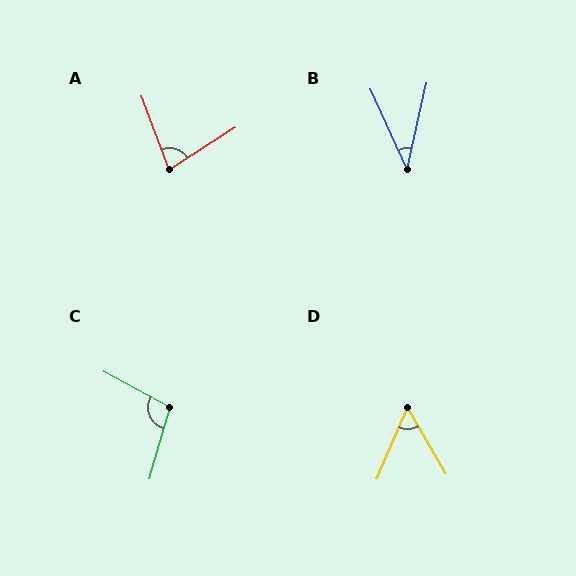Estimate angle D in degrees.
Approximately 53 degrees.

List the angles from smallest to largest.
B (38°), D (53°), A (78°), C (103°).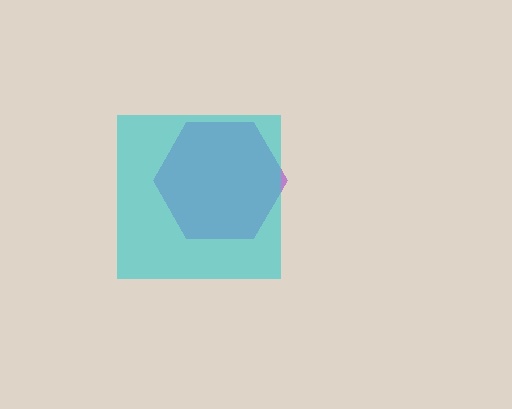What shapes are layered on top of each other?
The layered shapes are: a purple hexagon, a cyan square.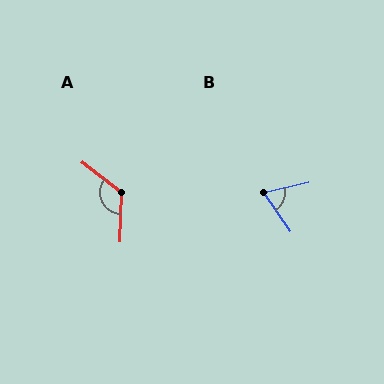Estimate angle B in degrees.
Approximately 67 degrees.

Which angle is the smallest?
B, at approximately 67 degrees.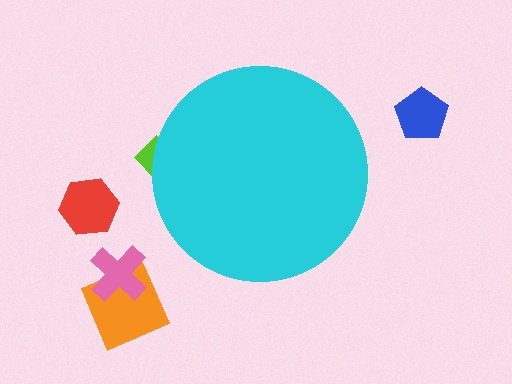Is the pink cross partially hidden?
No, the pink cross is fully visible.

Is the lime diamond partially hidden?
Yes, the lime diamond is partially hidden behind the cyan circle.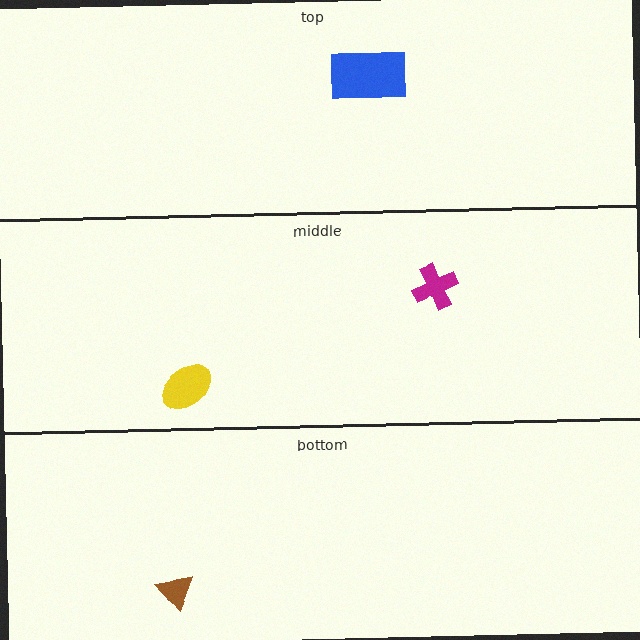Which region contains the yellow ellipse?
The middle region.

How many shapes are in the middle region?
2.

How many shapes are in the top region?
1.